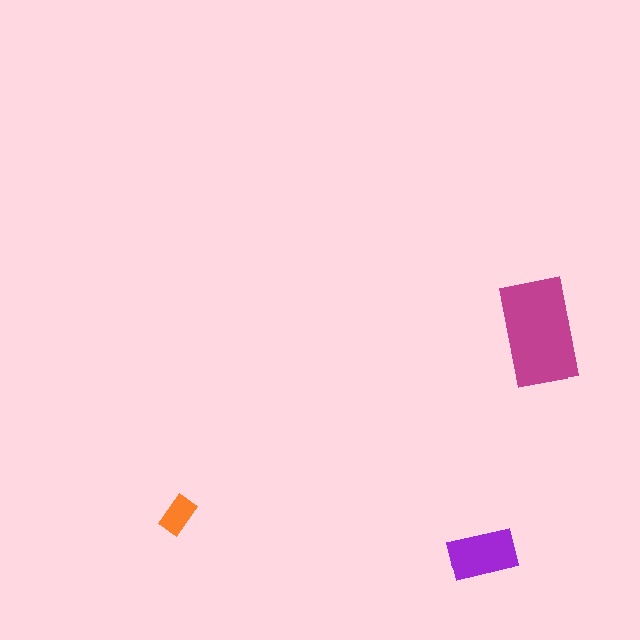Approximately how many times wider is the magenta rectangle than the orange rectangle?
About 3 times wider.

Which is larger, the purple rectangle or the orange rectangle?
The purple one.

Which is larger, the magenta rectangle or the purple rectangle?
The magenta one.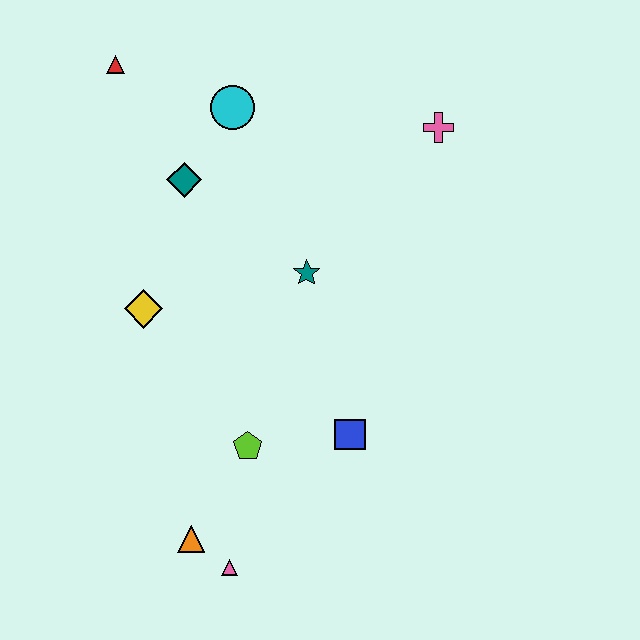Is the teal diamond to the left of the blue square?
Yes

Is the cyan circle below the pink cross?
No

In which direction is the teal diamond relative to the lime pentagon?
The teal diamond is above the lime pentagon.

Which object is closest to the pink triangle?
The orange triangle is closest to the pink triangle.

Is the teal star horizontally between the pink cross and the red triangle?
Yes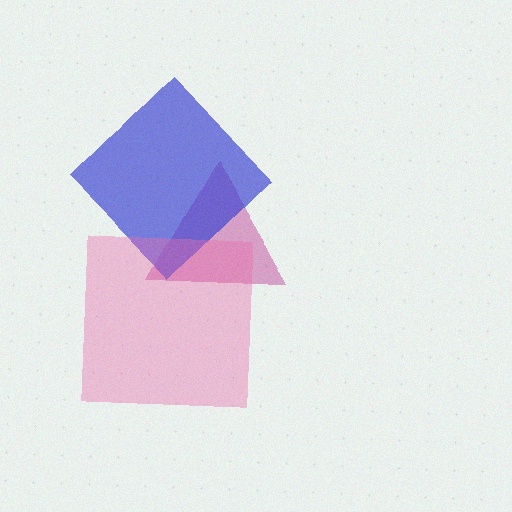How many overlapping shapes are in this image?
There are 3 overlapping shapes in the image.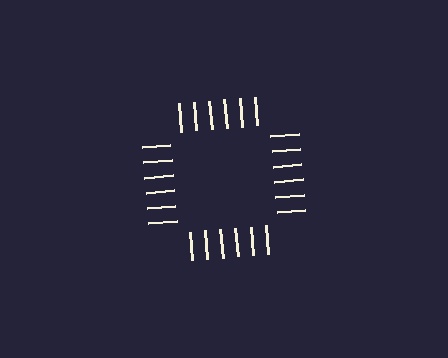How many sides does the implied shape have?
4 sides — the line-ends trace a square.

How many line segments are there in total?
24 — 6 along each of the 4 edges.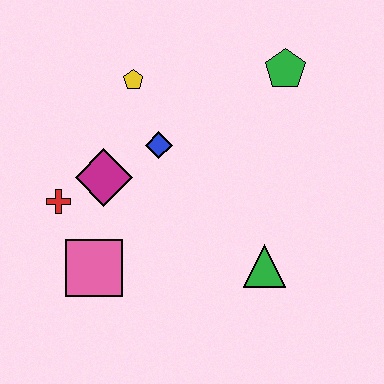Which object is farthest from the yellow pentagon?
The green triangle is farthest from the yellow pentagon.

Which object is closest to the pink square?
The red cross is closest to the pink square.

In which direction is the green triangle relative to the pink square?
The green triangle is to the right of the pink square.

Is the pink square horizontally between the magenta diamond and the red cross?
Yes